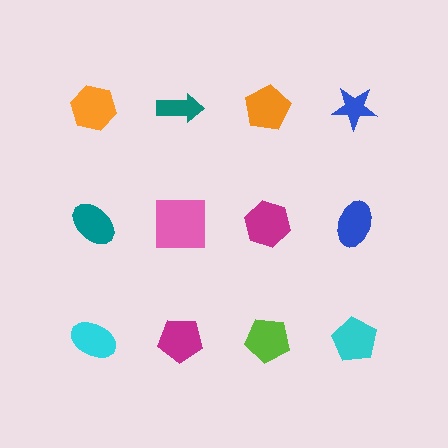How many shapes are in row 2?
4 shapes.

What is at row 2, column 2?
A pink square.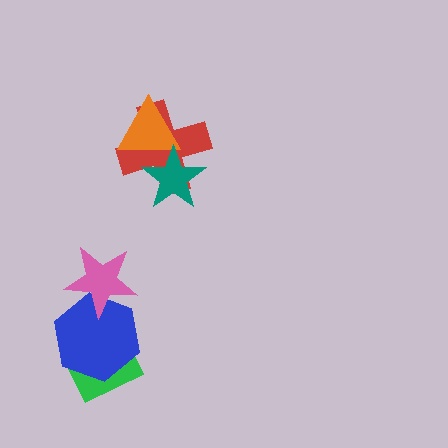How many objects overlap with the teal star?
2 objects overlap with the teal star.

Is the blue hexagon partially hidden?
Yes, it is partially covered by another shape.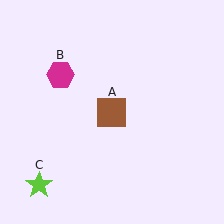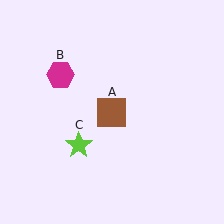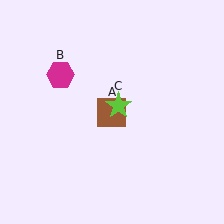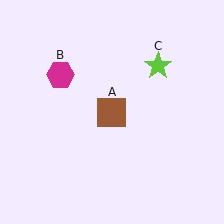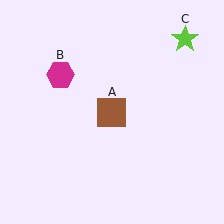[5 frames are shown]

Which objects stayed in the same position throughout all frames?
Brown square (object A) and magenta hexagon (object B) remained stationary.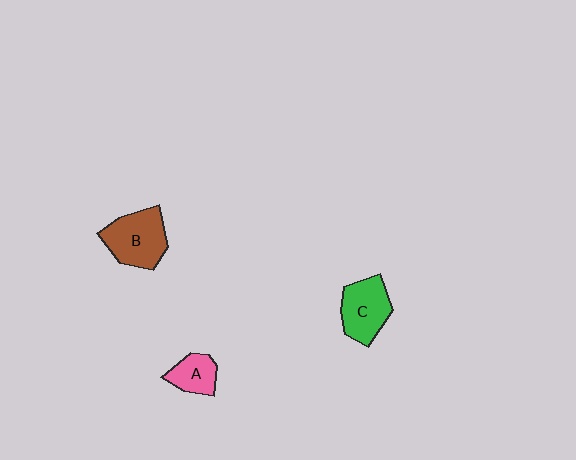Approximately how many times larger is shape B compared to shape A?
Approximately 1.8 times.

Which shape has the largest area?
Shape B (brown).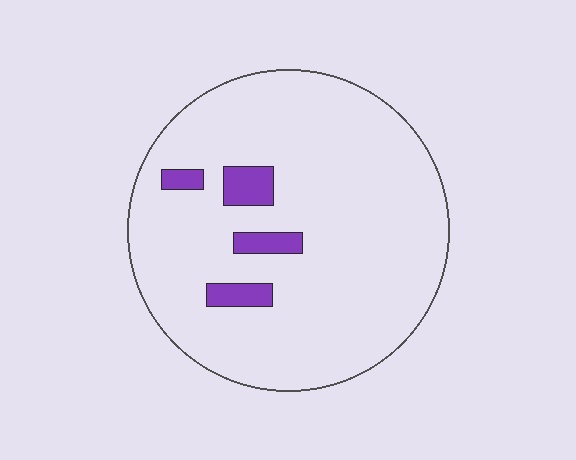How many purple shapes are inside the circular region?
4.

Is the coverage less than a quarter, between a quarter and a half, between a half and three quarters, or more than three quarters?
Less than a quarter.